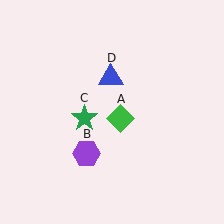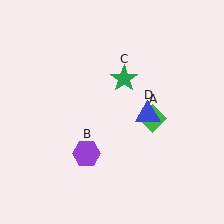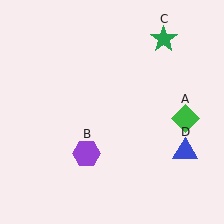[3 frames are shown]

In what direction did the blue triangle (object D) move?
The blue triangle (object D) moved down and to the right.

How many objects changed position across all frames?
3 objects changed position: green diamond (object A), green star (object C), blue triangle (object D).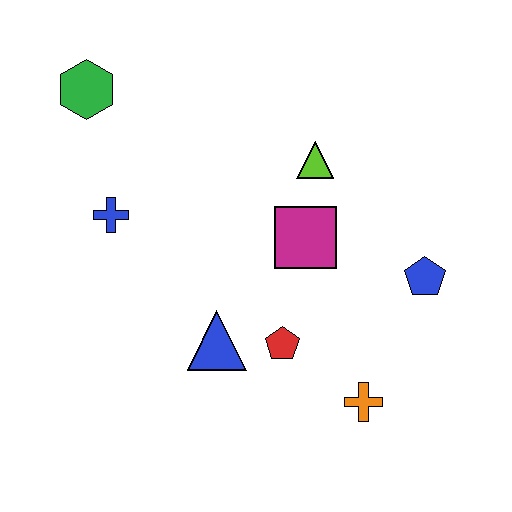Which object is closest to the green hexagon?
The blue cross is closest to the green hexagon.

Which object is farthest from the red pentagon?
The green hexagon is farthest from the red pentagon.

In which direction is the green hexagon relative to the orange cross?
The green hexagon is above the orange cross.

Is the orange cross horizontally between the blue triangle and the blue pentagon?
Yes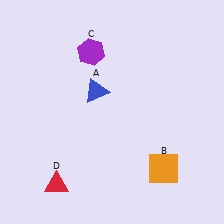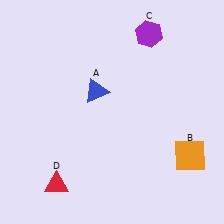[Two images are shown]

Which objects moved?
The objects that moved are: the orange square (B), the purple hexagon (C).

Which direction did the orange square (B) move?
The orange square (B) moved right.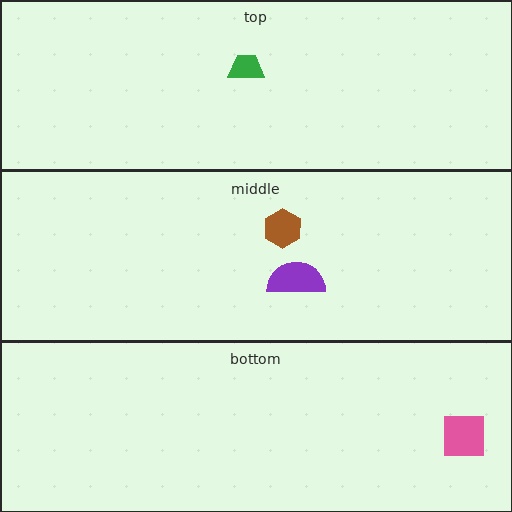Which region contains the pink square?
The bottom region.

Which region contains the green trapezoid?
The top region.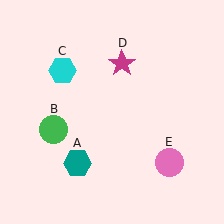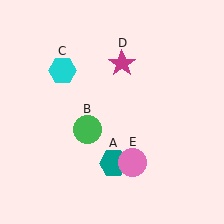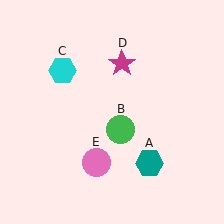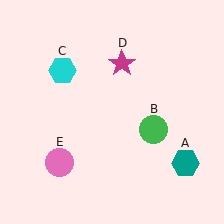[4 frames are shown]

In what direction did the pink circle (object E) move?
The pink circle (object E) moved left.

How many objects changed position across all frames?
3 objects changed position: teal hexagon (object A), green circle (object B), pink circle (object E).